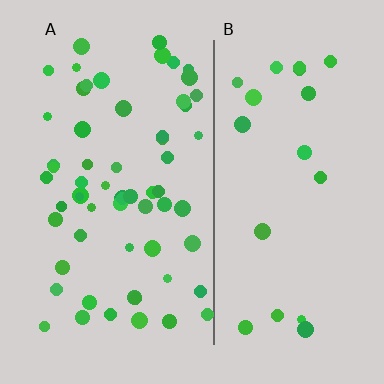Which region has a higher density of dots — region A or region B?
A (the left).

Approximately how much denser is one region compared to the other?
Approximately 2.9× — region A over region B.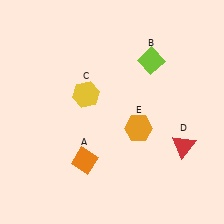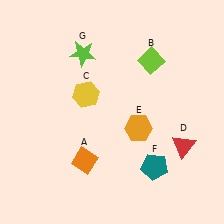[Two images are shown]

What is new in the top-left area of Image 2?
A lime star (G) was added in the top-left area of Image 2.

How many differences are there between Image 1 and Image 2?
There are 2 differences between the two images.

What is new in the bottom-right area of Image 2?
A teal pentagon (F) was added in the bottom-right area of Image 2.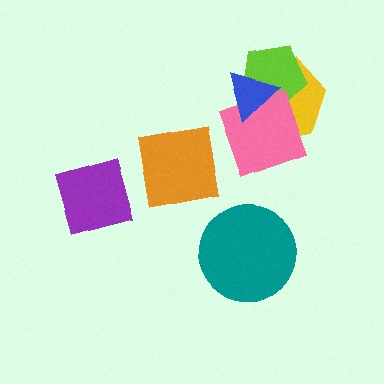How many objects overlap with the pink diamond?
3 objects overlap with the pink diamond.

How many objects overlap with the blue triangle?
3 objects overlap with the blue triangle.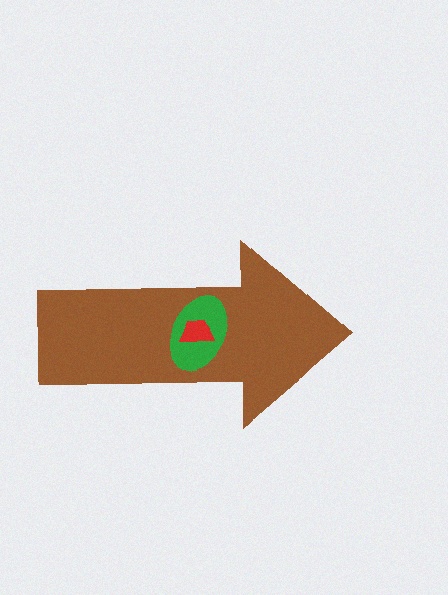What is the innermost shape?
The red trapezoid.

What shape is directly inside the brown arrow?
The green ellipse.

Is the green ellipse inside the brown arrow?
Yes.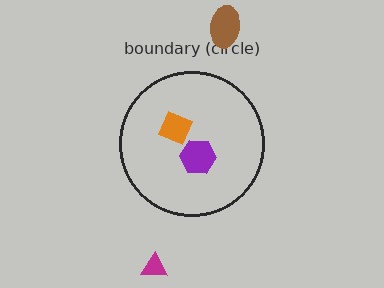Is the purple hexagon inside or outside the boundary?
Inside.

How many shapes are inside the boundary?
2 inside, 2 outside.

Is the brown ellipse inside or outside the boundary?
Outside.